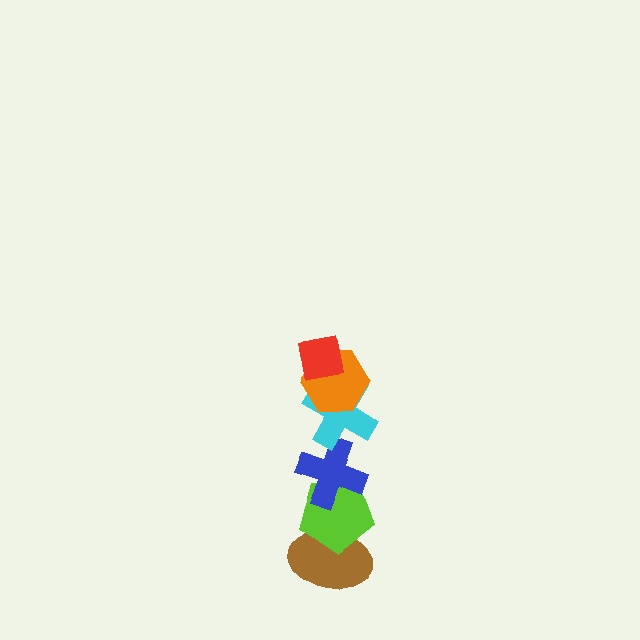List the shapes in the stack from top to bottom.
From top to bottom: the red square, the orange hexagon, the cyan cross, the blue cross, the lime pentagon, the brown ellipse.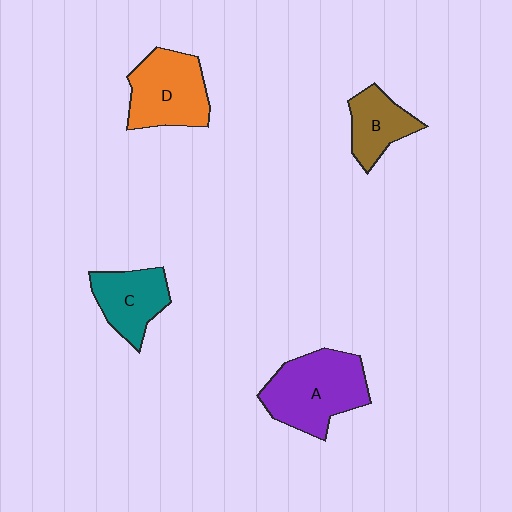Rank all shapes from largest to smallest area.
From largest to smallest: A (purple), D (orange), C (teal), B (brown).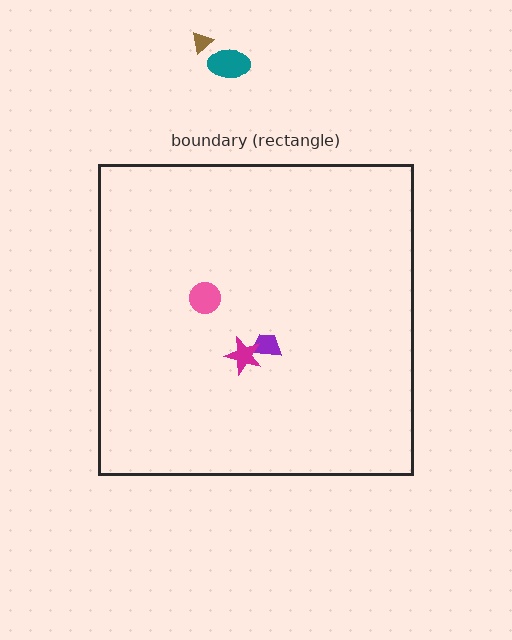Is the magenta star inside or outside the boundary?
Inside.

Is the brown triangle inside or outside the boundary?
Outside.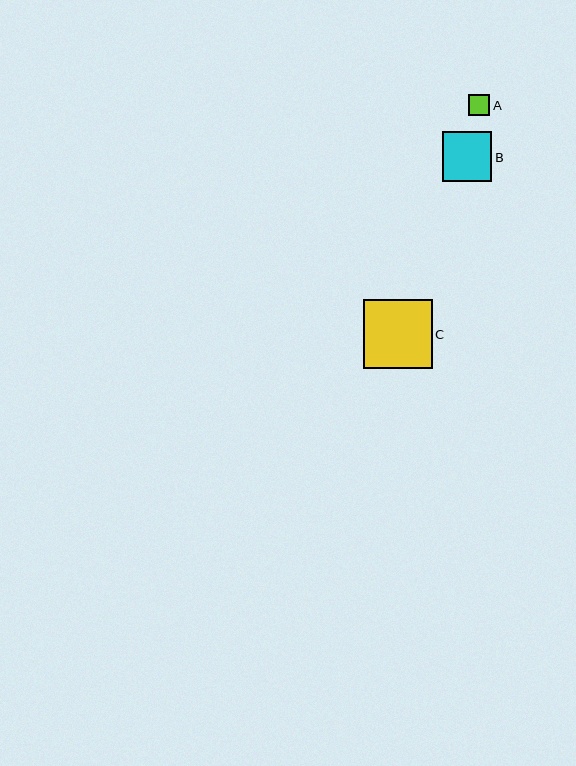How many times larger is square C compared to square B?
Square C is approximately 1.4 times the size of square B.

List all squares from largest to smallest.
From largest to smallest: C, B, A.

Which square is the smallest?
Square A is the smallest with a size of approximately 21 pixels.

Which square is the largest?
Square C is the largest with a size of approximately 69 pixels.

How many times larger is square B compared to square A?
Square B is approximately 2.4 times the size of square A.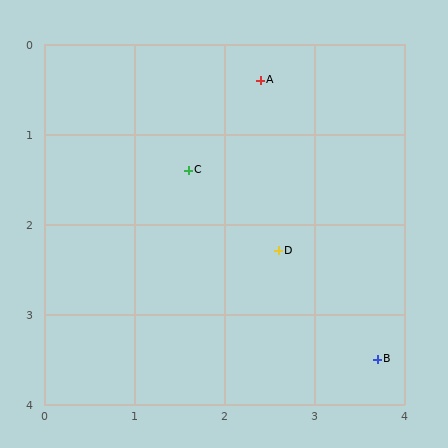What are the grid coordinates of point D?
Point D is at approximately (2.6, 2.3).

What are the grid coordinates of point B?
Point B is at approximately (3.7, 3.5).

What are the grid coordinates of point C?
Point C is at approximately (1.6, 1.4).